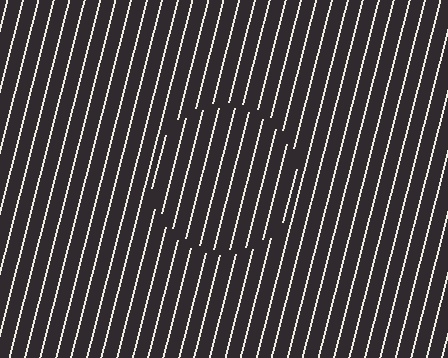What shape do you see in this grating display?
An illusory circle. The interior of the shape contains the same grating, shifted by half a period — the contour is defined by the phase discontinuity where line-ends from the inner and outer gratings abut.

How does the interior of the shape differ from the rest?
The interior of the shape contains the same grating, shifted by half a period — the contour is defined by the phase discontinuity where line-ends from the inner and outer gratings abut.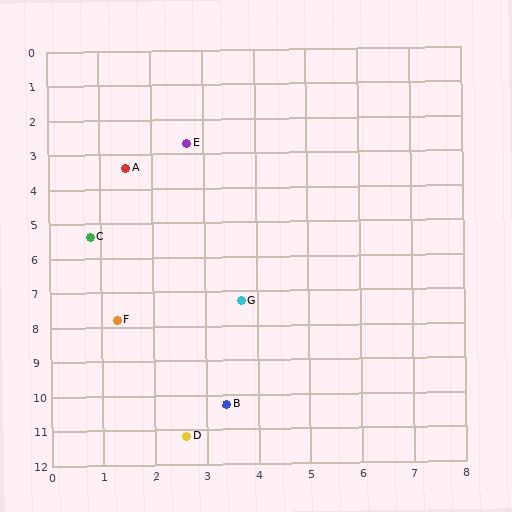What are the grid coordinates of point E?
Point E is at approximately (2.7, 2.7).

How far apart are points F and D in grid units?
Points F and D are about 3.6 grid units apart.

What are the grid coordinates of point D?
Point D is at approximately (2.6, 11.2).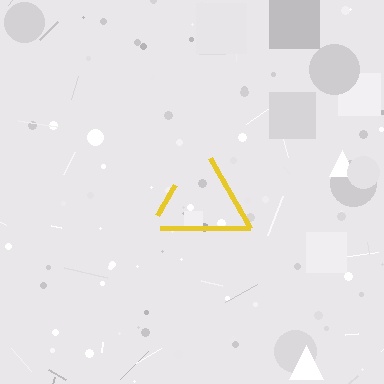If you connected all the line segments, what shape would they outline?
They would outline a triangle.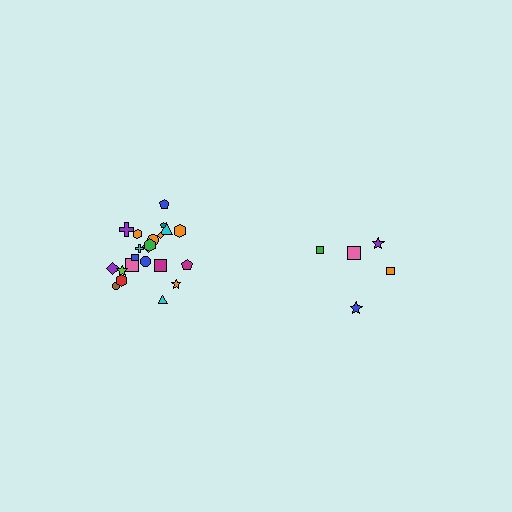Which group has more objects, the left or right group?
The left group.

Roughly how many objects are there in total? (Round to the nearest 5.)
Roughly 25 objects in total.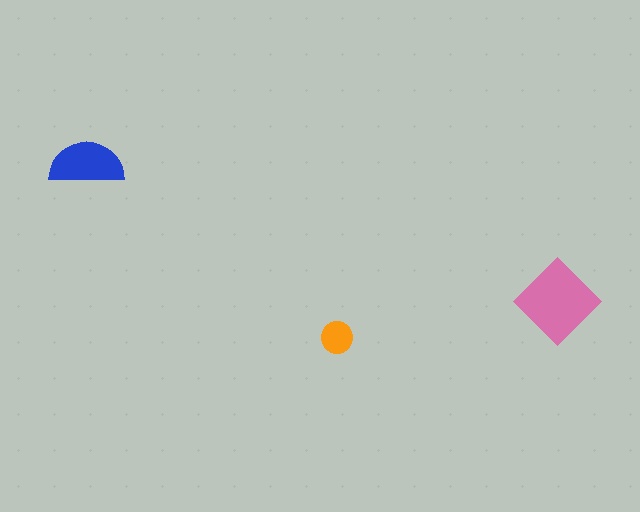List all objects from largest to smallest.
The pink diamond, the blue semicircle, the orange circle.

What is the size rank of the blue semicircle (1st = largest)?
2nd.